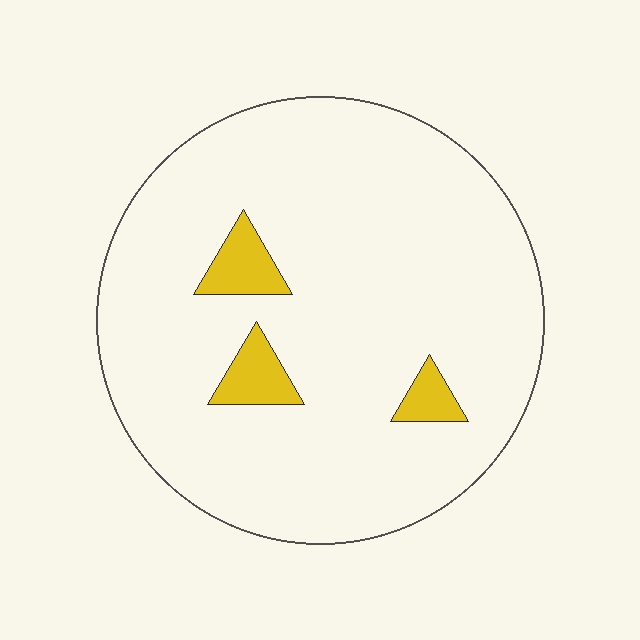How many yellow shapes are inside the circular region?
3.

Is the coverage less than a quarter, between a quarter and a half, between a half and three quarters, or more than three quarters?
Less than a quarter.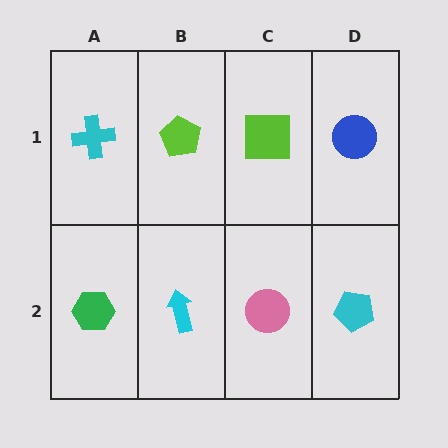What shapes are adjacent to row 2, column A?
A cyan cross (row 1, column A), a cyan arrow (row 2, column B).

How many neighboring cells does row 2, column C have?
3.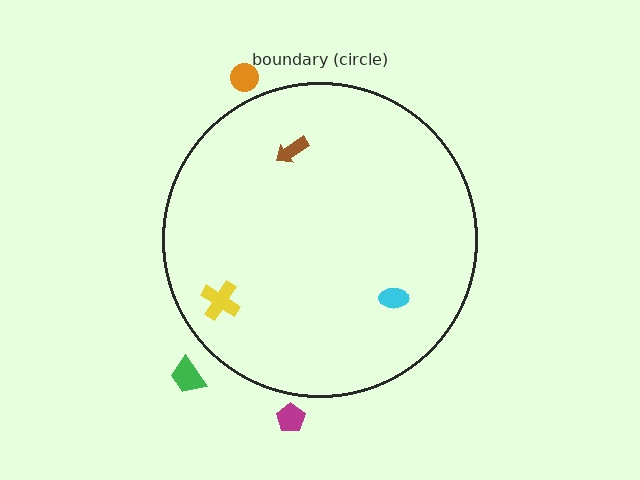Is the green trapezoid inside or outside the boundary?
Outside.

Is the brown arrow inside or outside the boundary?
Inside.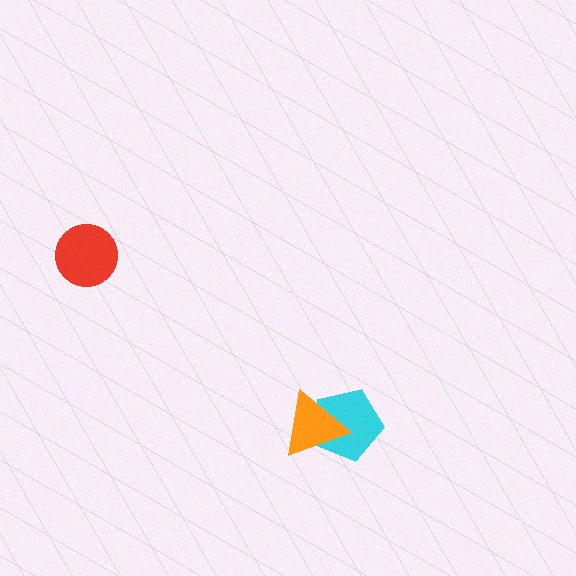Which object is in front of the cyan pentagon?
The orange triangle is in front of the cyan pentagon.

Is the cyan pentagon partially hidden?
Yes, it is partially covered by another shape.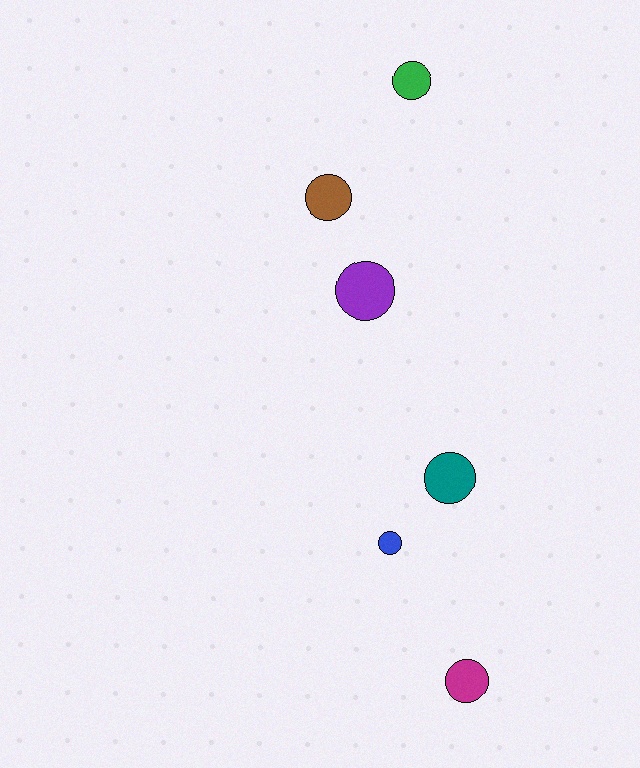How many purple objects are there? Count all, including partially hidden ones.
There is 1 purple object.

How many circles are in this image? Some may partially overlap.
There are 6 circles.